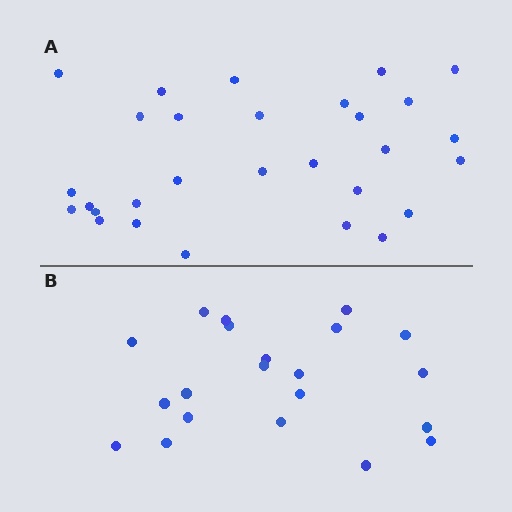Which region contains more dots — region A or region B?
Region A (the top region) has more dots.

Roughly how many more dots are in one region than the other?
Region A has roughly 8 or so more dots than region B.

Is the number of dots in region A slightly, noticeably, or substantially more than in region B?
Region A has noticeably more, but not dramatically so. The ratio is roughly 1.4 to 1.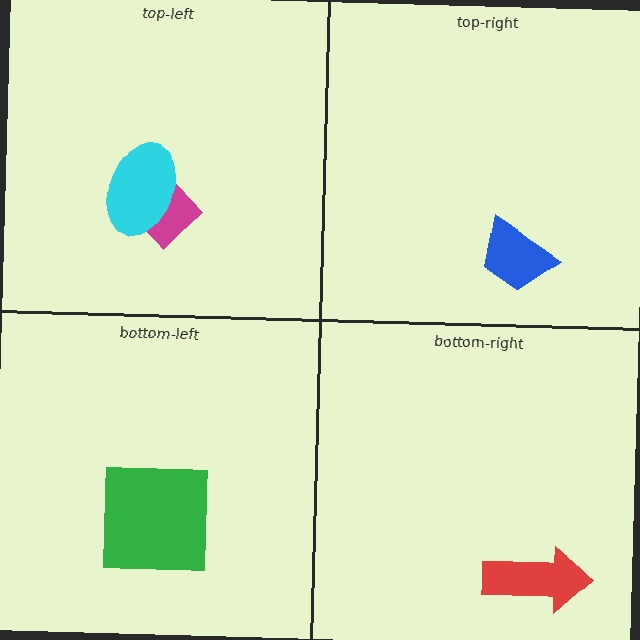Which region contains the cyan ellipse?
The top-left region.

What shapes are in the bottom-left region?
The green square.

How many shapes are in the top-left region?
2.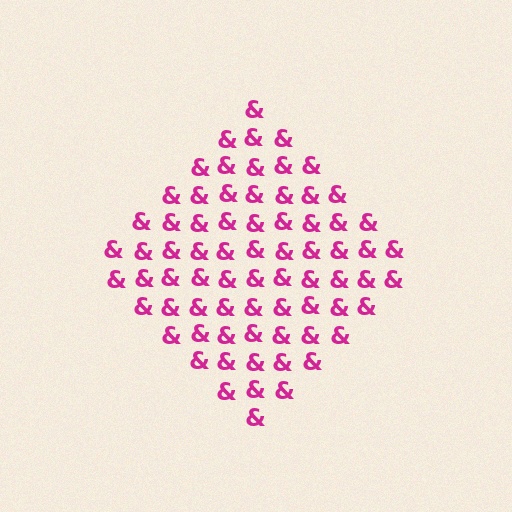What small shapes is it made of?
It is made of small ampersands.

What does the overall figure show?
The overall figure shows a diamond.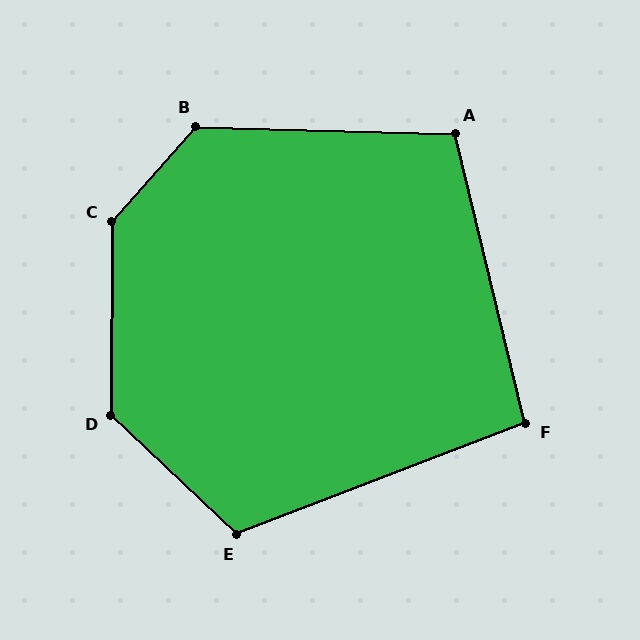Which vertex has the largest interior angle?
C, at approximately 139 degrees.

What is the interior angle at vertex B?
Approximately 130 degrees (obtuse).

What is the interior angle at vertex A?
Approximately 105 degrees (obtuse).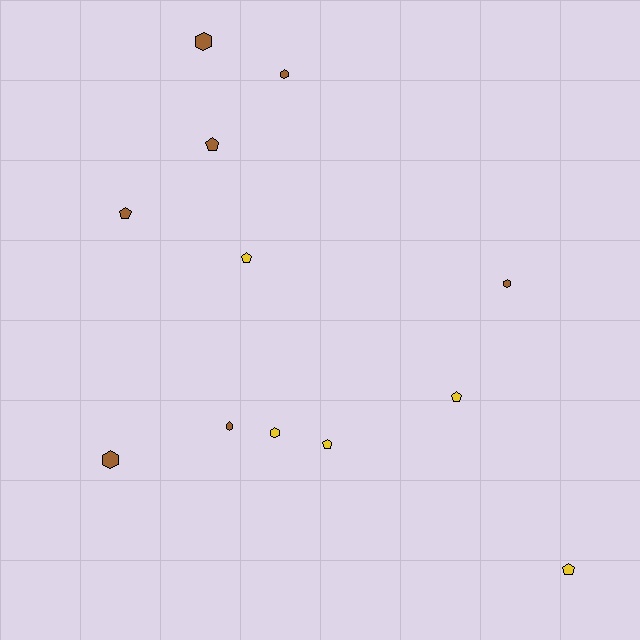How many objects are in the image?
There are 12 objects.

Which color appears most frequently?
Brown, with 7 objects.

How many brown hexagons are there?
There are 5 brown hexagons.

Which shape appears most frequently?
Pentagon, with 6 objects.